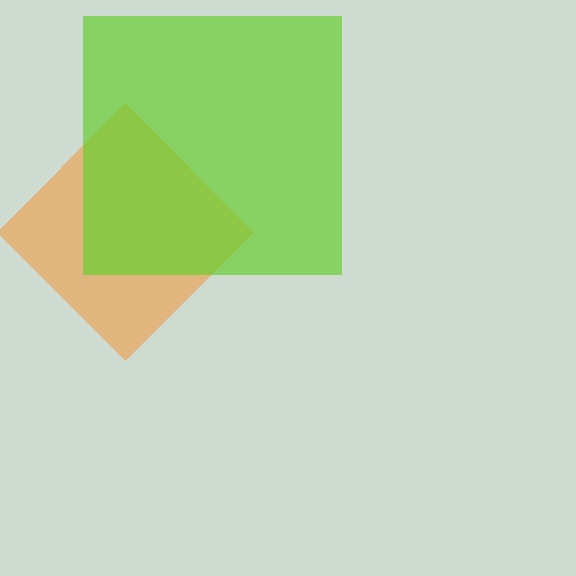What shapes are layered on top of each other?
The layered shapes are: an orange diamond, a lime square.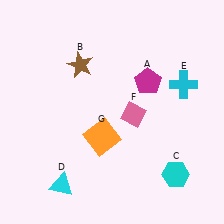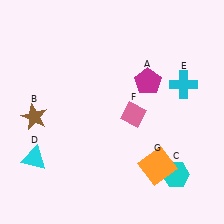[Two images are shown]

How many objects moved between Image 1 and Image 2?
3 objects moved between the two images.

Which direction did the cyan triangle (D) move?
The cyan triangle (D) moved left.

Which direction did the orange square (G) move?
The orange square (G) moved right.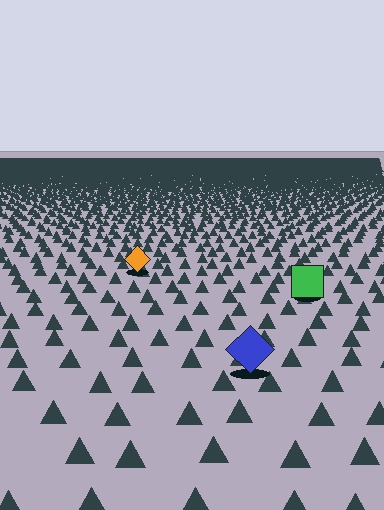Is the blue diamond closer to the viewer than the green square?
Yes. The blue diamond is closer — you can tell from the texture gradient: the ground texture is coarser near it.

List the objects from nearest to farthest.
From nearest to farthest: the blue diamond, the green square, the orange diamond.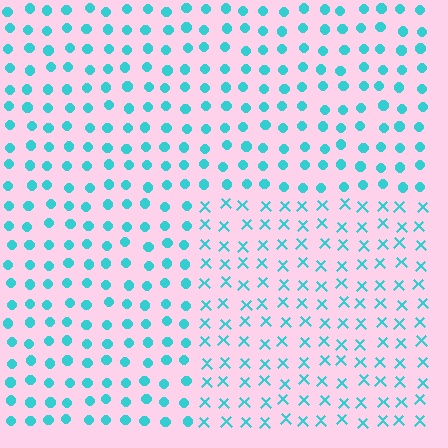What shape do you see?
I see a rectangle.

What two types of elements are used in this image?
The image uses X marks inside the rectangle region and circles outside it.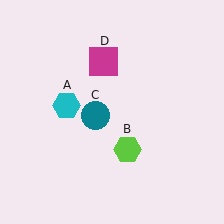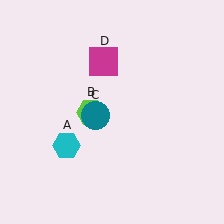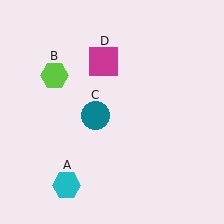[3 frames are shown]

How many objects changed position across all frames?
2 objects changed position: cyan hexagon (object A), lime hexagon (object B).